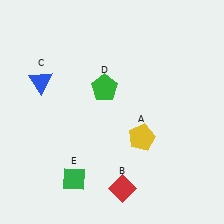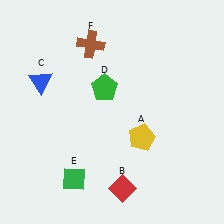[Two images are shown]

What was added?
A brown cross (F) was added in Image 2.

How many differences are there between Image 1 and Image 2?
There is 1 difference between the two images.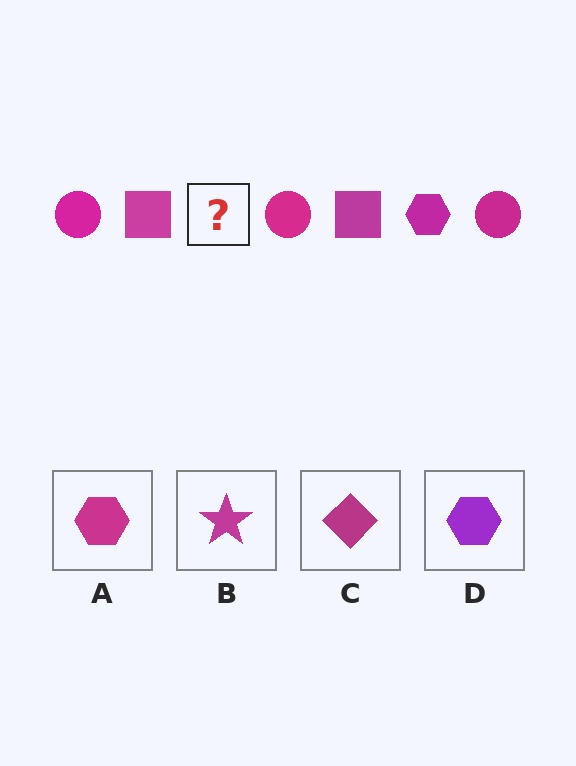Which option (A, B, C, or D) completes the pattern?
A.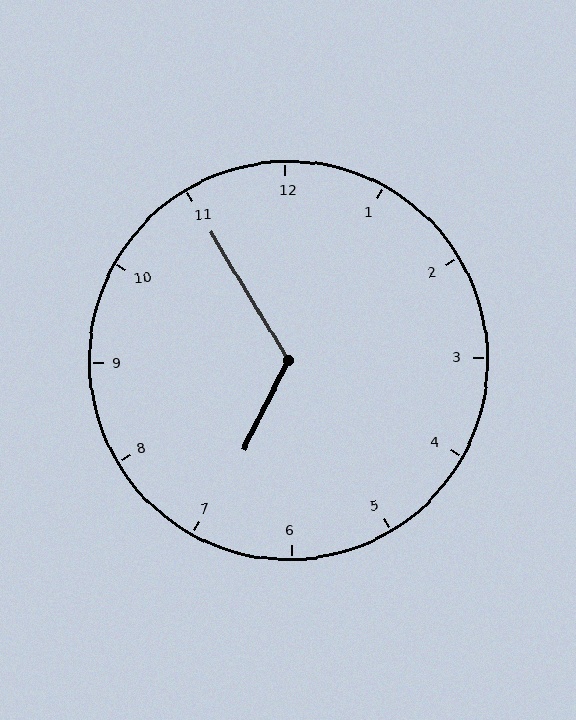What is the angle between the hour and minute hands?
Approximately 122 degrees.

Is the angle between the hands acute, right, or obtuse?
It is obtuse.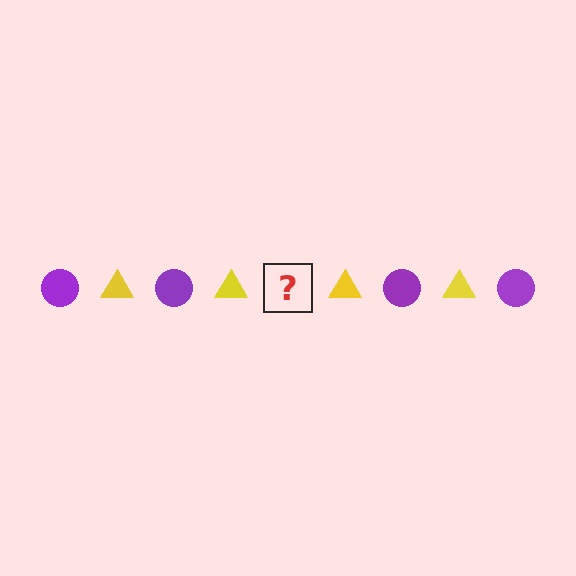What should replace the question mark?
The question mark should be replaced with a purple circle.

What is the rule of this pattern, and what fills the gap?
The rule is that the pattern alternates between purple circle and yellow triangle. The gap should be filled with a purple circle.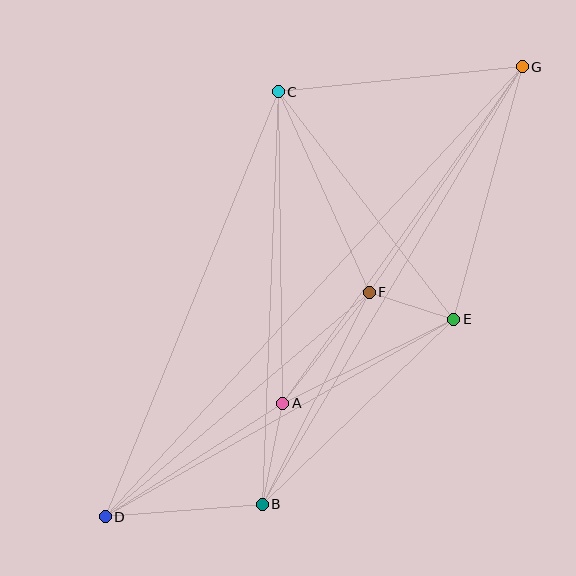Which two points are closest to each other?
Points E and F are closest to each other.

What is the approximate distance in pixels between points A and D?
The distance between A and D is approximately 210 pixels.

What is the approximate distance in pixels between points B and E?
The distance between B and E is approximately 266 pixels.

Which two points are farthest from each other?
Points D and G are farthest from each other.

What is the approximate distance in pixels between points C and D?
The distance between C and D is approximately 458 pixels.